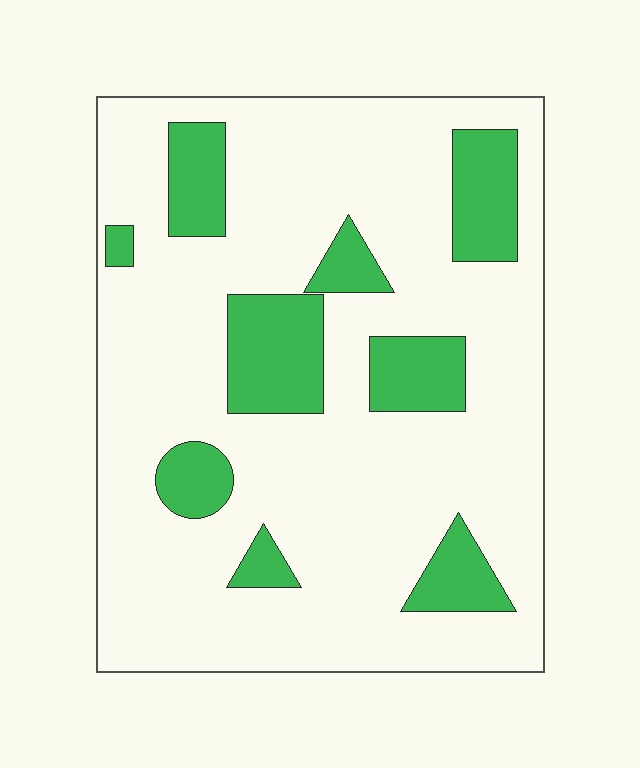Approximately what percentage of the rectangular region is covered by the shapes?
Approximately 20%.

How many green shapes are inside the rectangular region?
9.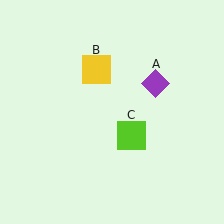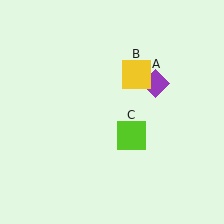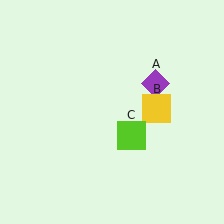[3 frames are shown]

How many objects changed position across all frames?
1 object changed position: yellow square (object B).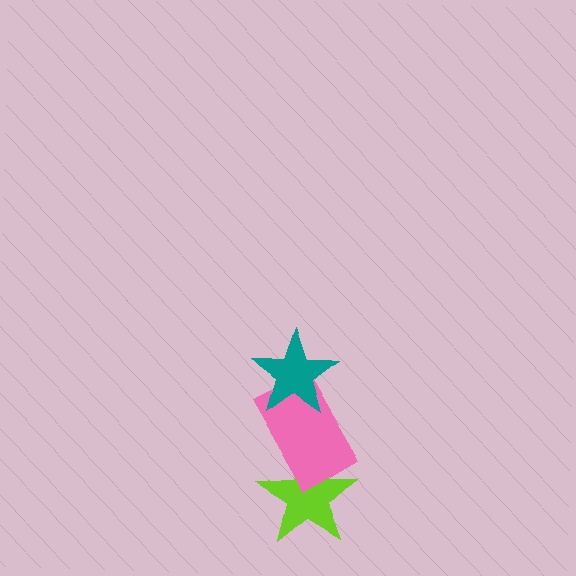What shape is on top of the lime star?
The pink rectangle is on top of the lime star.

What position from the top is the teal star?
The teal star is 1st from the top.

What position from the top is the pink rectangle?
The pink rectangle is 2nd from the top.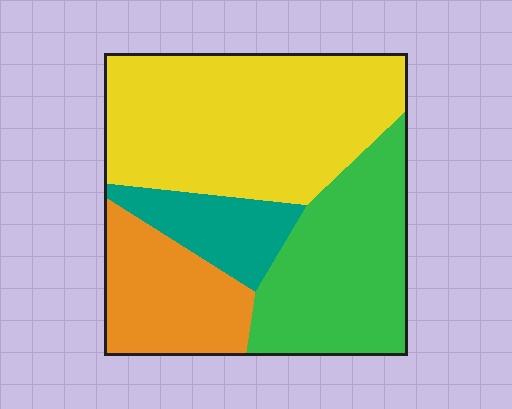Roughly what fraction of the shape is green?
Green covers 28% of the shape.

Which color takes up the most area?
Yellow, at roughly 45%.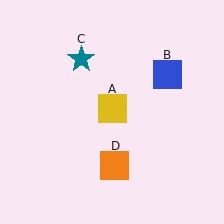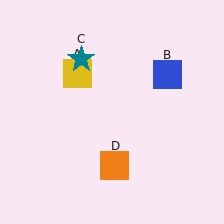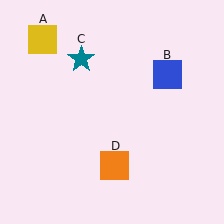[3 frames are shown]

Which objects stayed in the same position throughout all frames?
Blue square (object B) and teal star (object C) and orange square (object D) remained stationary.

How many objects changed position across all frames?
1 object changed position: yellow square (object A).